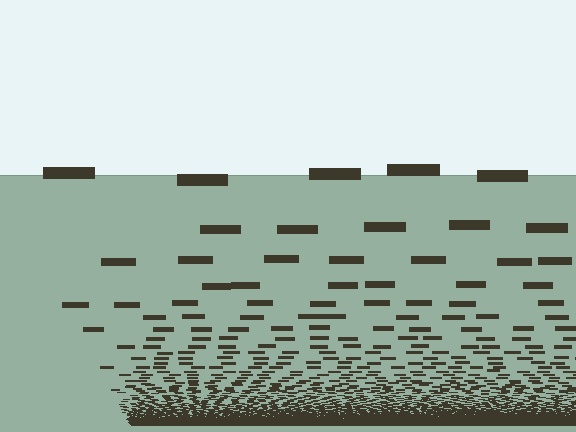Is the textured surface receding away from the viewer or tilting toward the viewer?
The surface appears to tilt toward the viewer. Texture elements get larger and sparser toward the top.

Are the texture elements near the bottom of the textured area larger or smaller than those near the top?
Smaller. The gradient is inverted — elements near the bottom are smaller and denser.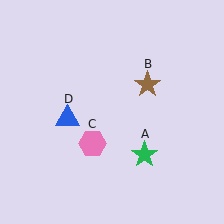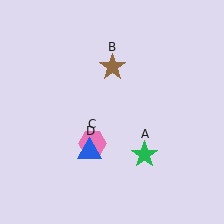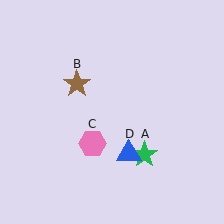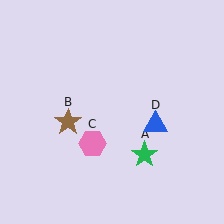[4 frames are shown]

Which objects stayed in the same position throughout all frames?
Green star (object A) and pink hexagon (object C) remained stationary.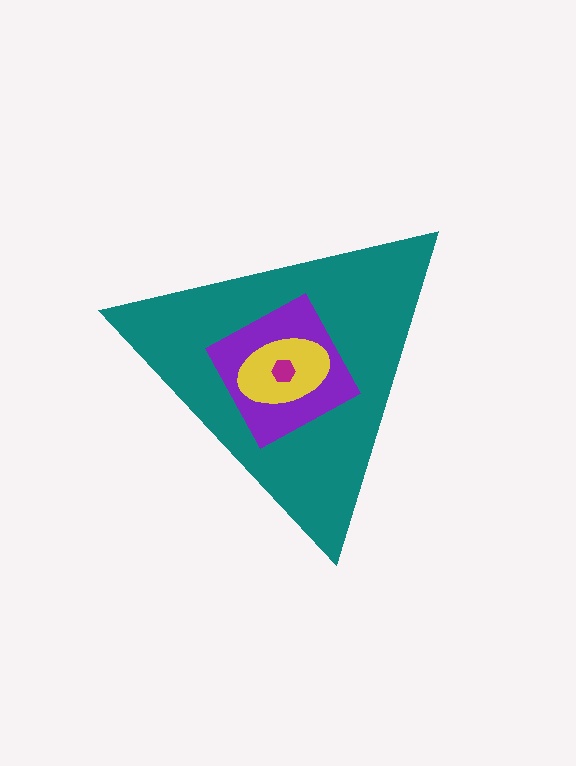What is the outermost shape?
The teal triangle.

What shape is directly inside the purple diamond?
The yellow ellipse.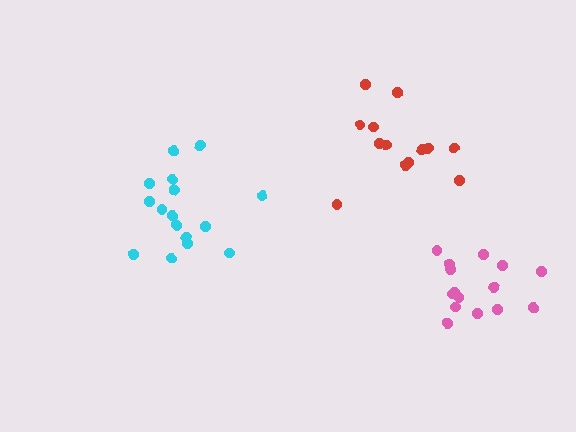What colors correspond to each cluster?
The clusters are colored: red, cyan, pink.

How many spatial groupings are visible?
There are 3 spatial groupings.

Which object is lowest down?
The pink cluster is bottommost.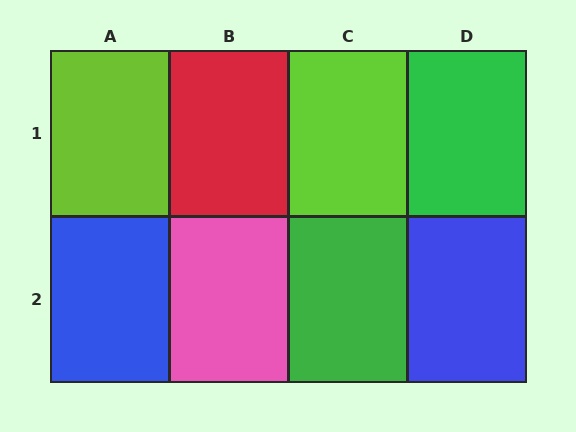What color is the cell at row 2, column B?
Pink.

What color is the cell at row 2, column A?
Blue.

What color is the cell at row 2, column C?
Green.